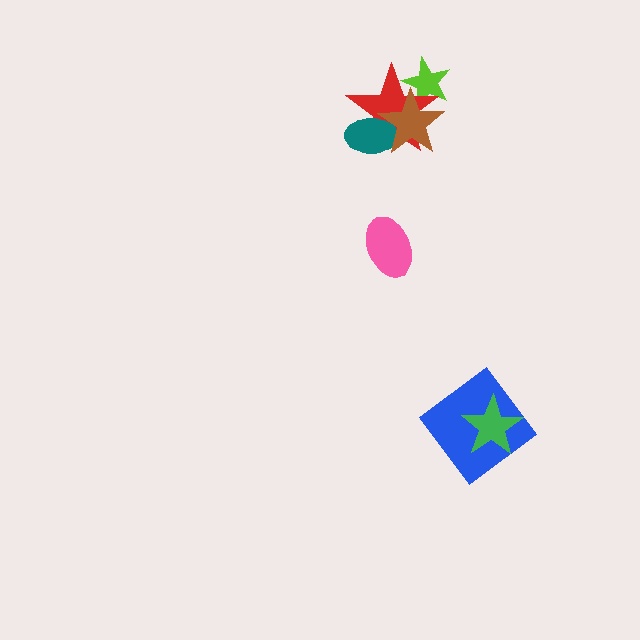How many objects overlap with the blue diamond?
1 object overlaps with the blue diamond.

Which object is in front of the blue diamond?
The green star is in front of the blue diamond.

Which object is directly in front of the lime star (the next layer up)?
The red star is directly in front of the lime star.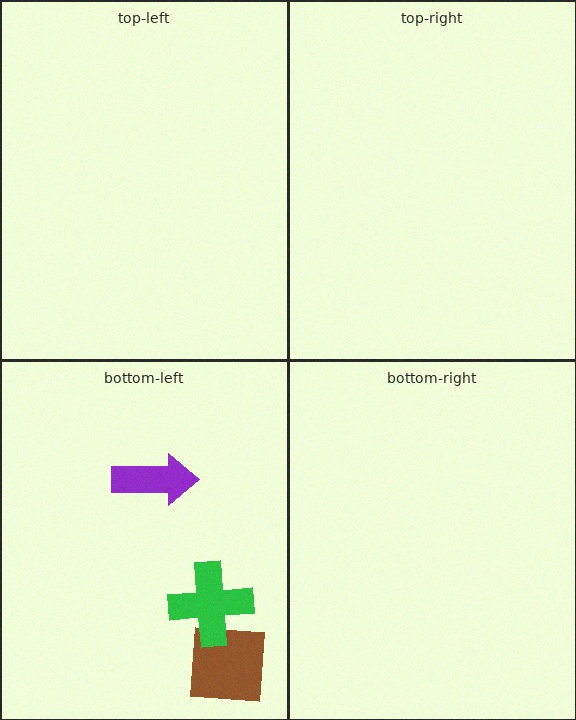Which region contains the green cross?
The bottom-left region.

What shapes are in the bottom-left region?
The brown square, the green cross, the purple arrow.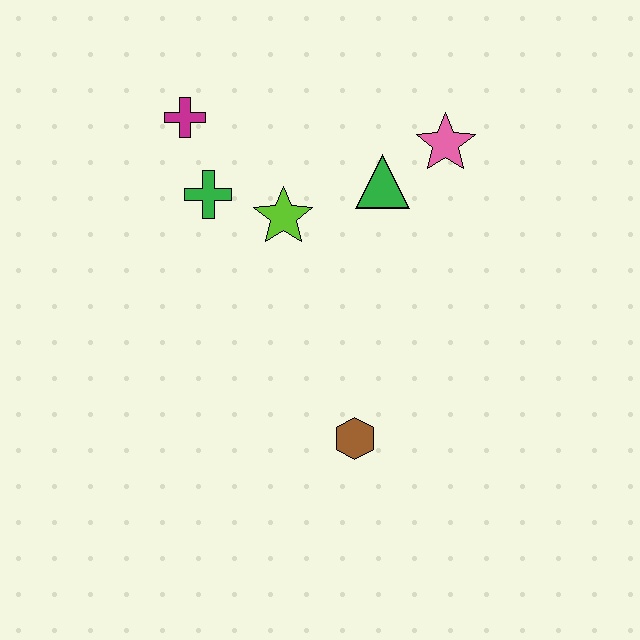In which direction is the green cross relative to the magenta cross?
The green cross is below the magenta cross.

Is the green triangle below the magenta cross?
Yes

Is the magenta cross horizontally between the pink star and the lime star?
No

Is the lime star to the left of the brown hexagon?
Yes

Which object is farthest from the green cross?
The brown hexagon is farthest from the green cross.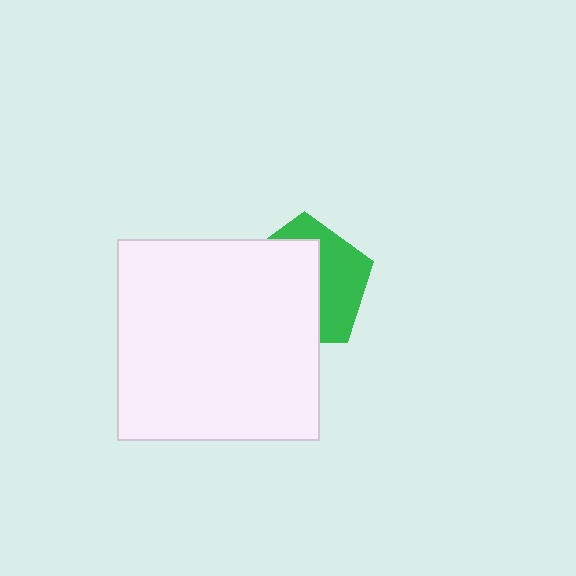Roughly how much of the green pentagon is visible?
A small part of it is visible (roughly 42%).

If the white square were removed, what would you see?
You would see the complete green pentagon.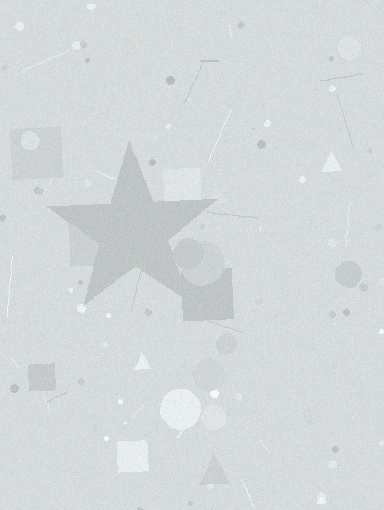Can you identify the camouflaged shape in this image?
The camouflaged shape is a star.